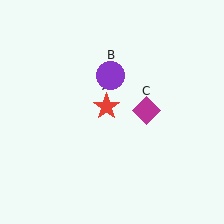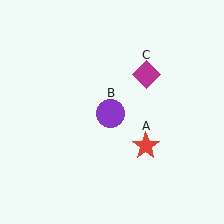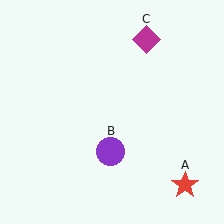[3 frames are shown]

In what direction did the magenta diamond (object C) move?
The magenta diamond (object C) moved up.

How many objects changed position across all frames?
3 objects changed position: red star (object A), purple circle (object B), magenta diamond (object C).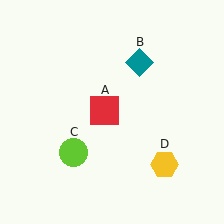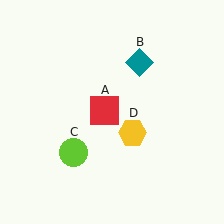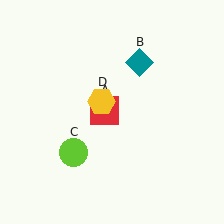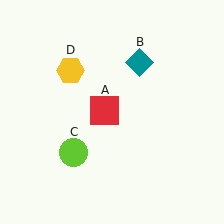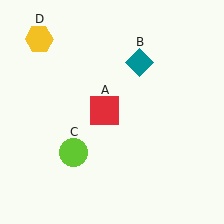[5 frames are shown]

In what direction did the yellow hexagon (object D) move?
The yellow hexagon (object D) moved up and to the left.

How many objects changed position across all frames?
1 object changed position: yellow hexagon (object D).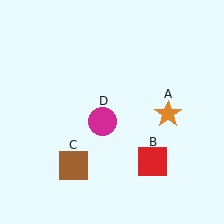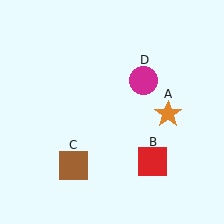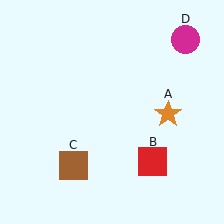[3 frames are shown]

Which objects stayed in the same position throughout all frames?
Orange star (object A) and red square (object B) and brown square (object C) remained stationary.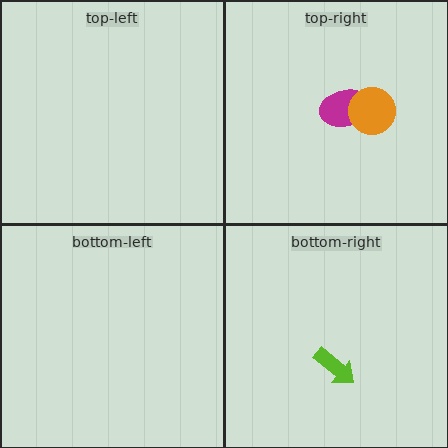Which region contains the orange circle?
The top-right region.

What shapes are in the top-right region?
The magenta ellipse, the orange circle.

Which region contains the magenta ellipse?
The top-right region.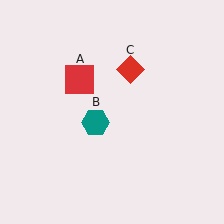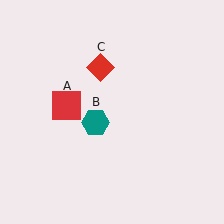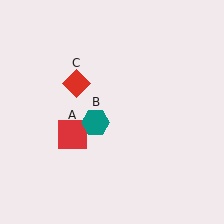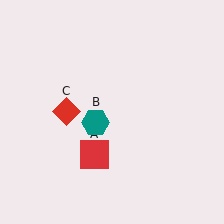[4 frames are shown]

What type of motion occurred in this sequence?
The red square (object A), red diamond (object C) rotated counterclockwise around the center of the scene.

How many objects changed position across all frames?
2 objects changed position: red square (object A), red diamond (object C).